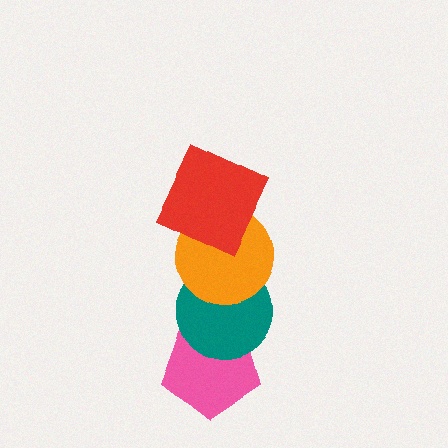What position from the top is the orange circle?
The orange circle is 2nd from the top.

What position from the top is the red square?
The red square is 1st from the top.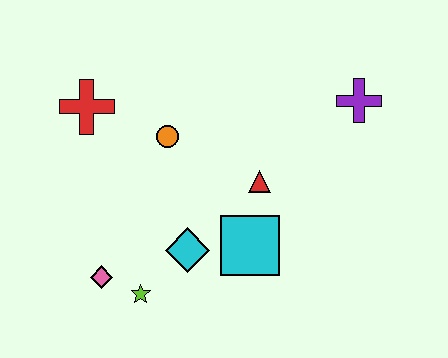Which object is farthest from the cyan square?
The red cross is farthest from the cyan square.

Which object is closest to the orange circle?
The red cross is closest to the orange circle.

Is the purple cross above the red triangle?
Yes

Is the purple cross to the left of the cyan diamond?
No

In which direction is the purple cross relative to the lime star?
The purple cross is to the right of the lime star.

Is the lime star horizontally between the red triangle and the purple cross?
No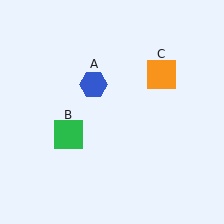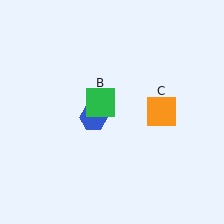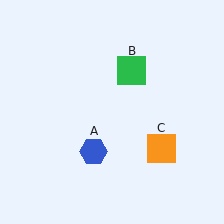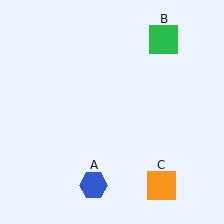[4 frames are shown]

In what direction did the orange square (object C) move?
The orange square (object C) moved down.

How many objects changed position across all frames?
3 objects changed position: blue hexagon (object A), green square (object B), orange square (object C).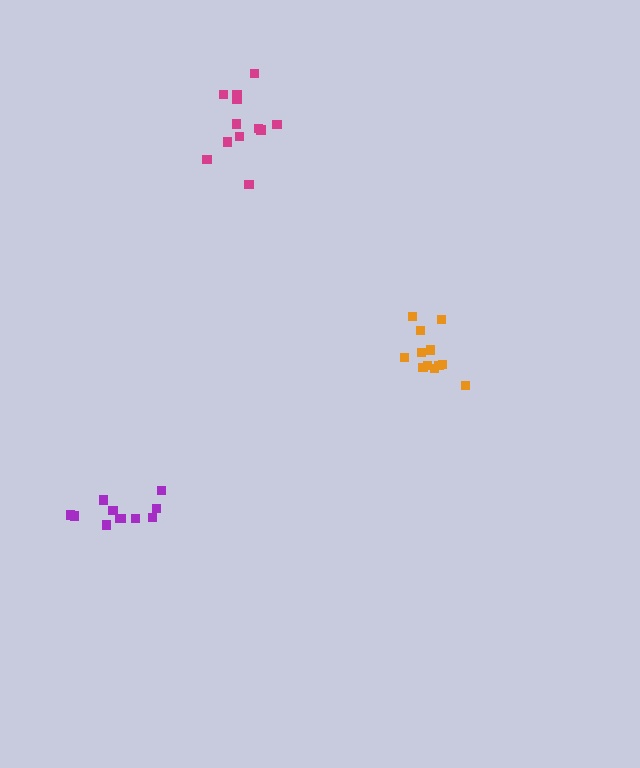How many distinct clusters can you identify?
There are 3 distinct clusters.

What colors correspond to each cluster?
The clusters are colored: purple, magenta, orange.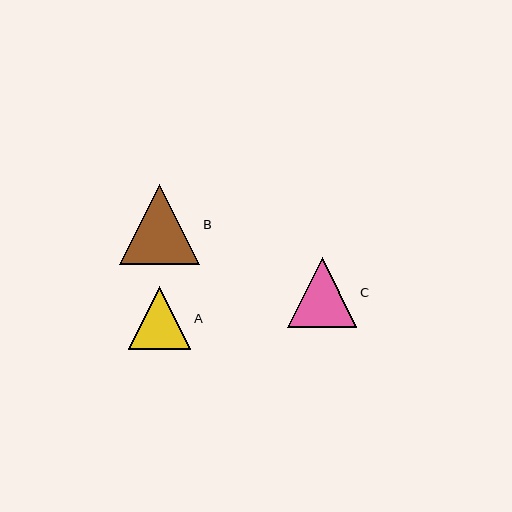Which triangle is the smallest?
Triangle A is the smallest with a size of approximately 63 pixels.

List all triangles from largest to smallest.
From largest to smallest: B, C, A.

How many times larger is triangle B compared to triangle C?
Triangle B is approximately 1.2 times the size of triangle C.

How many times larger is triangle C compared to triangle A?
Triangle C is approximately 1.1 times the size of triangle A.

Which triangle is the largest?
Triangle B is the largest with a size of approximately 81 pixels.